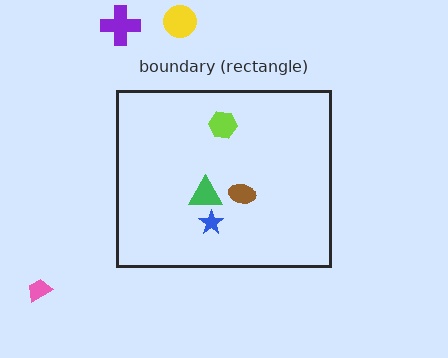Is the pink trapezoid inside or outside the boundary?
Outside.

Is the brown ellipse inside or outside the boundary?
Inside.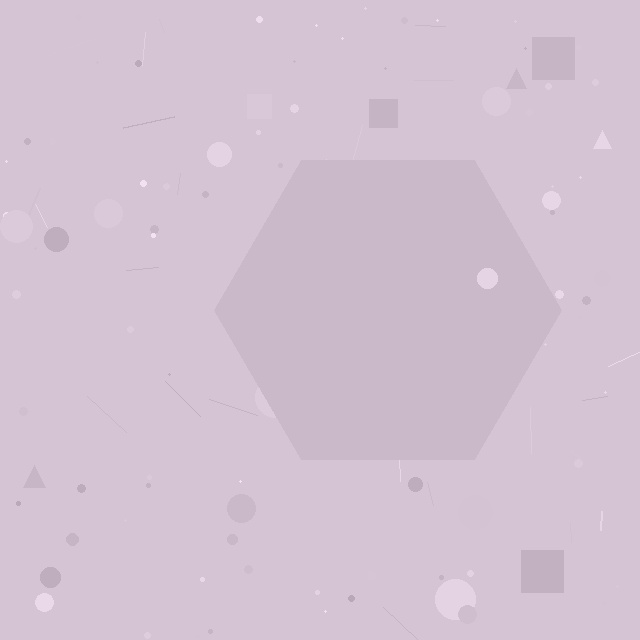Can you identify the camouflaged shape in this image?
The camouflaged shape is a hexagon.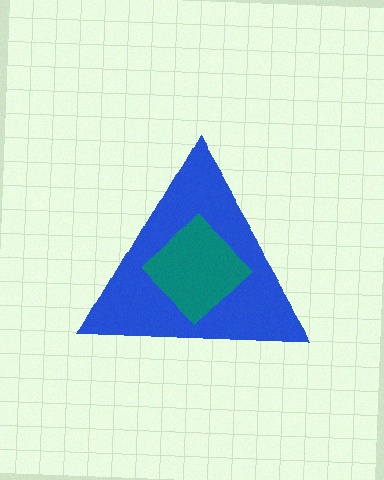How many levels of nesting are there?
2.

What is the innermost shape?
The teal diamond.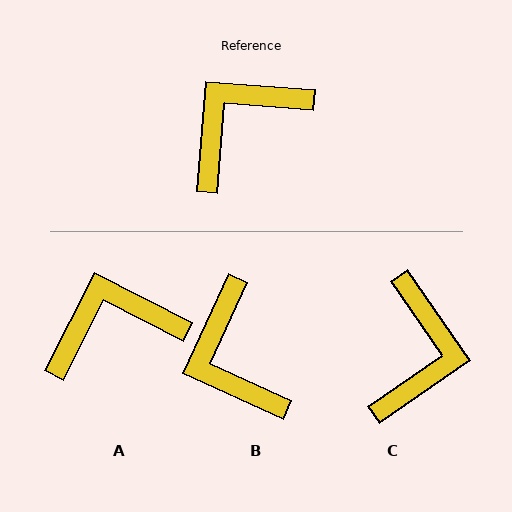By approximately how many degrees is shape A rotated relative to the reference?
Approximately 22 degrees clockwise.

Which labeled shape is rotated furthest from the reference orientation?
C, about 141 degrees away.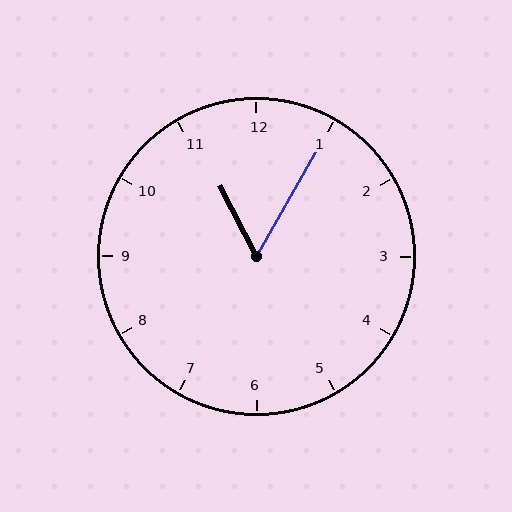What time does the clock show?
11:05.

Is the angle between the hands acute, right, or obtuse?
It is acute.